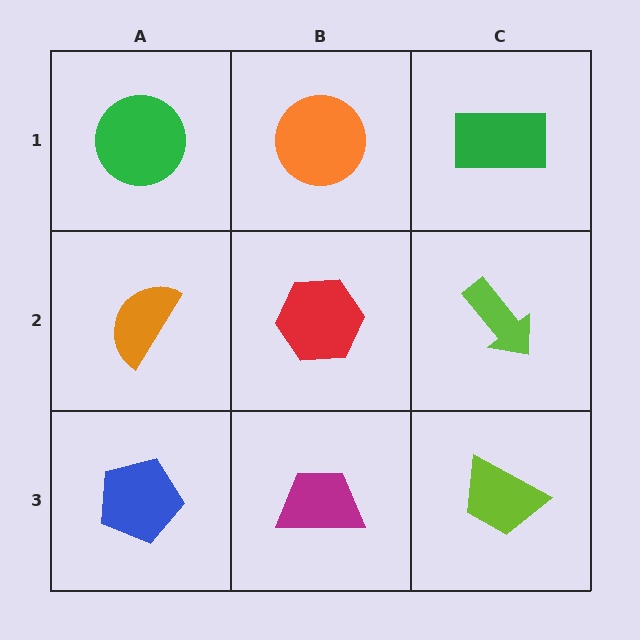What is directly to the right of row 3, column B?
A lime trapezoid.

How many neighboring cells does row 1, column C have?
2.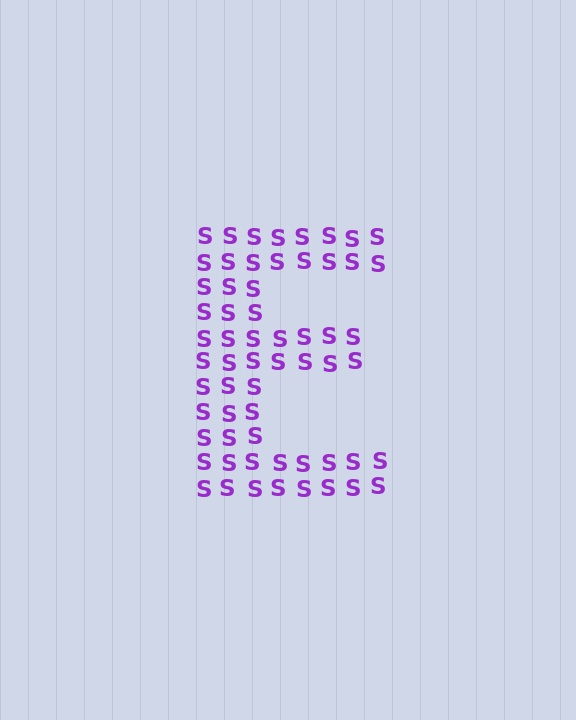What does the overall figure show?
The overall figure shows the letter E.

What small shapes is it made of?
It is made of small letter S's.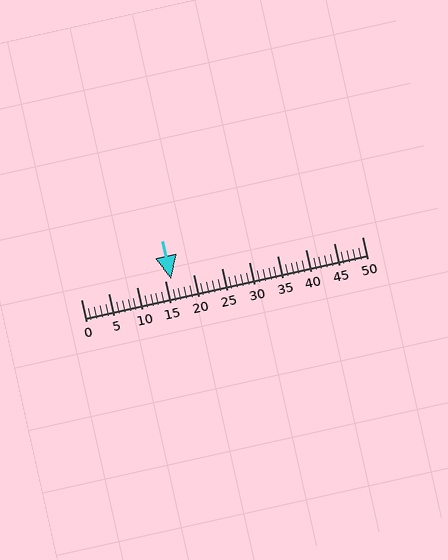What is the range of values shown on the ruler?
The ruler shows values from 0 to 50.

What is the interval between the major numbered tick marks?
The major tick marks are spaced 5 units apart.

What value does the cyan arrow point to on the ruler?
The cyan arrow points to approximately 16.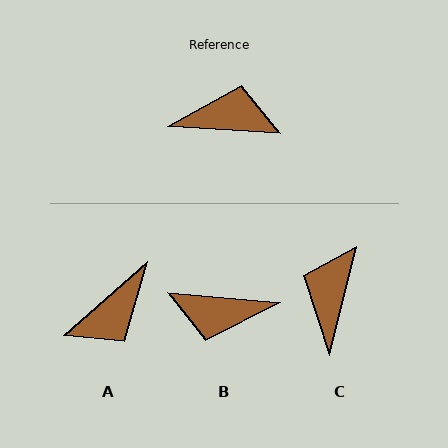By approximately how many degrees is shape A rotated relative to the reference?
Approximately 135 degrees clockwise.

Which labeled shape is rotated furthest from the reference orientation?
B, about 178 degrees away.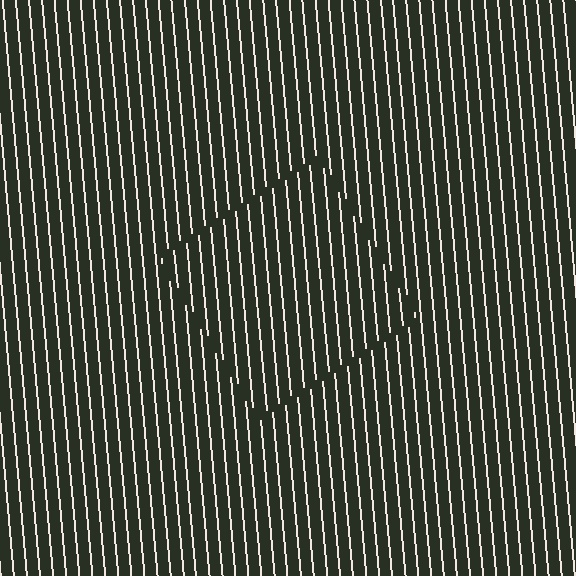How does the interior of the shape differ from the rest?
The interior of the shape contains the same grating, shifted by half a period — the contour is defined by the phase discontinuity where line-ends from the inner and outer gratings abut.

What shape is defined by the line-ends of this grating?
An illusory square. The interior of the shape contains the same grating, shifted by half a period — the contour is defined by the phase discontinuity where line-ends from the inner and outer gratings abut.